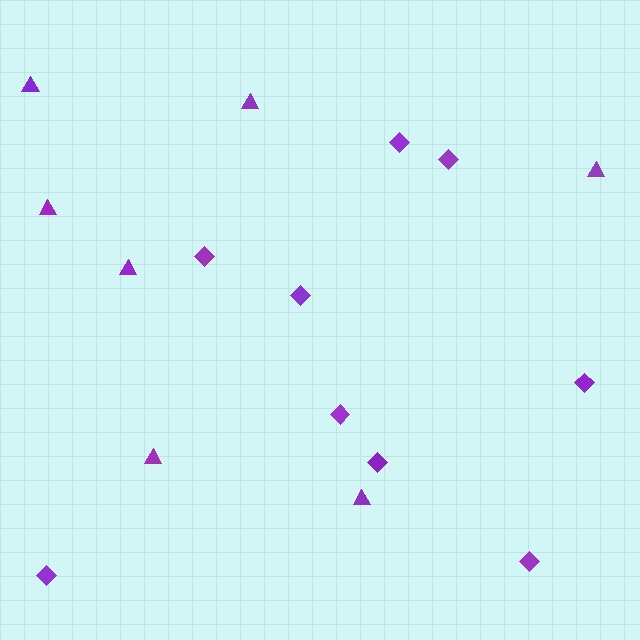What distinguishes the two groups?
There are 2 groups: one group of diamonds (9) and one group of triangles (7).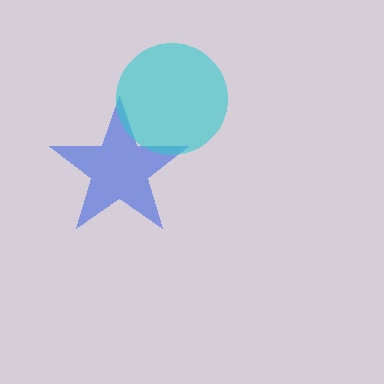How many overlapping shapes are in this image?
There are 2 overlapping shapes in the image.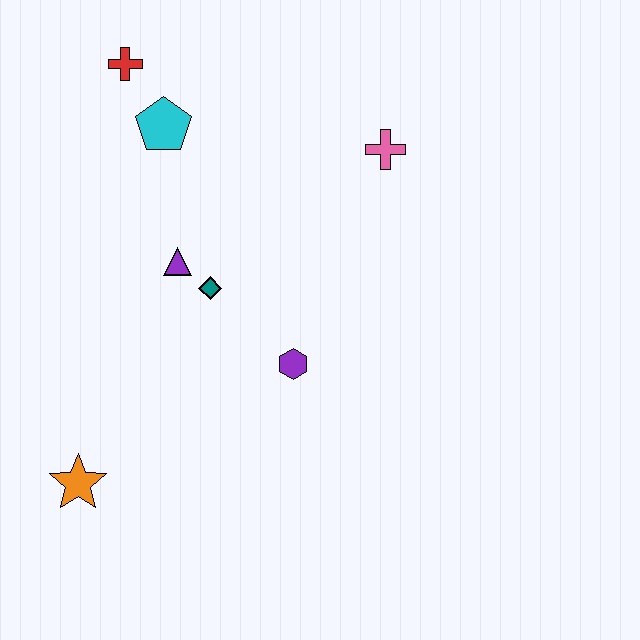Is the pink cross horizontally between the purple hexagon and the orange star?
No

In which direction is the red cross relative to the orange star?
The red cross is above the orange star.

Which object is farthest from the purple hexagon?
The red cross is farthest from the purple hexagon.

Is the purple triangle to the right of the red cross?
Yes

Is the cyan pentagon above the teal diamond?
Yes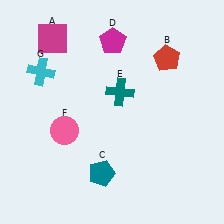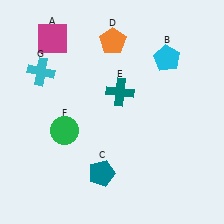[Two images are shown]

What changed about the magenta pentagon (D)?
In Image 1, D is magenta. In Image 2, it changed to orange.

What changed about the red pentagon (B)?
In Image 1, B is red. In Image 2, it changed to cyan.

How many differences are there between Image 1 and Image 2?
There are 3 differences between the two images.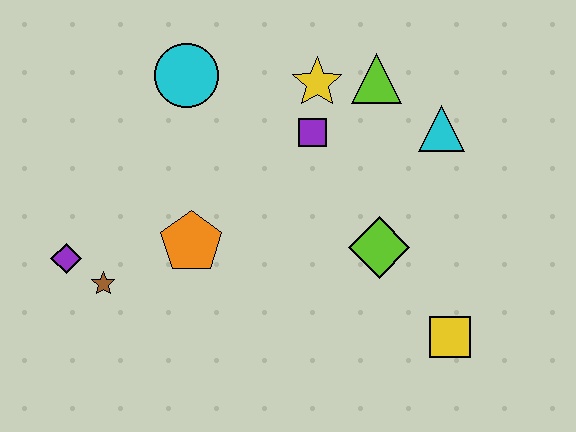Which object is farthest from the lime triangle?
The purple diamond is farthest from the lime triangle.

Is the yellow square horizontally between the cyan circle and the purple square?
No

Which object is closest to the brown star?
The purple diamond is closest to the brown star.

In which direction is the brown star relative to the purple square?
The brown star is to the left of the purple square.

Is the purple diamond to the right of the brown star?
No